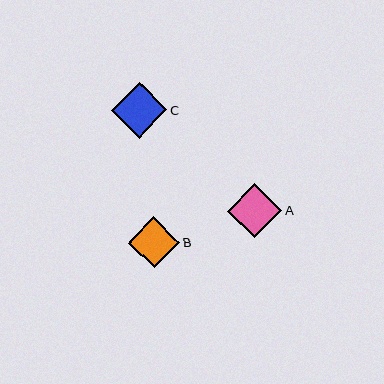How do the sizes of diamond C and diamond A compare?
Diamond C and diamond A are approximately the same size.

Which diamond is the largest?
Diamond C is the largest with a size of approximately 55 pixels.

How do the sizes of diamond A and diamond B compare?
Diamond A and diamond B are approximately the same size.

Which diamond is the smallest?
Diamond B is the smallest with a size of approximately 52 pixels.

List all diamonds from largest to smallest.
From largest to smallest: C, A, B.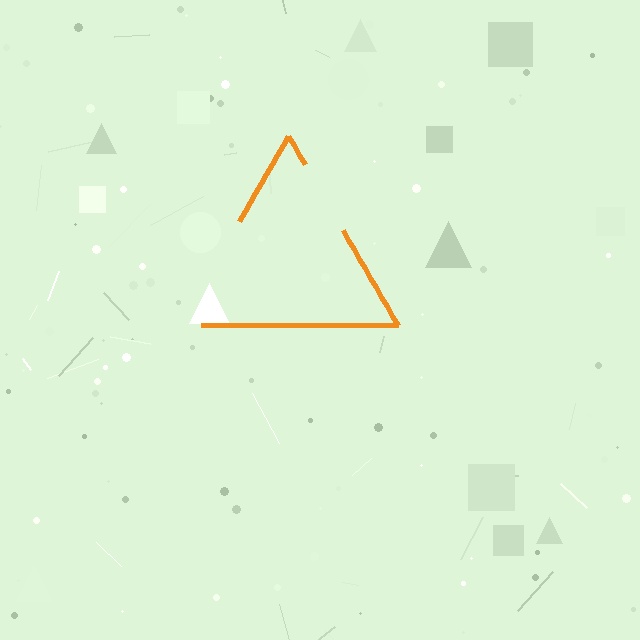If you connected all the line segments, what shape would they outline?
They would outline a triangle.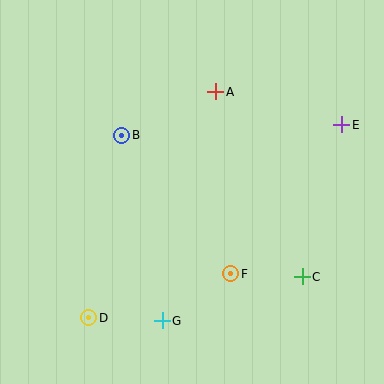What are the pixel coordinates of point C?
Point C is at (302, 277).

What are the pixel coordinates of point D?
Point D is at (89, 318).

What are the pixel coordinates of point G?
Point G is at (162, 321).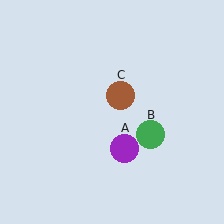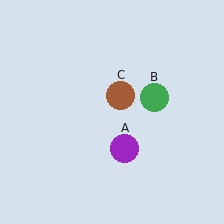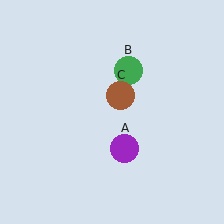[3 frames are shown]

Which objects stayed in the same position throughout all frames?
Purple circle (object A) and brown circle (object C) remained stationary.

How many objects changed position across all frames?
1 object changed position: green circle (object B).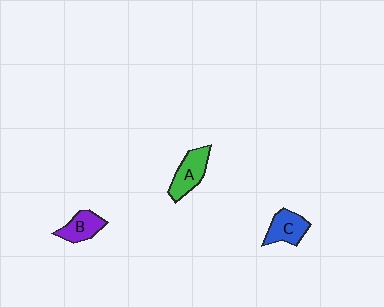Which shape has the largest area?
Shape A (green).